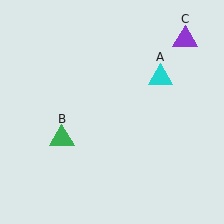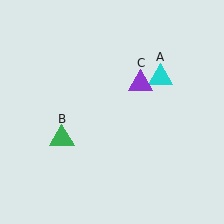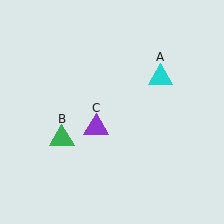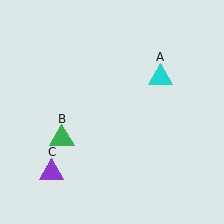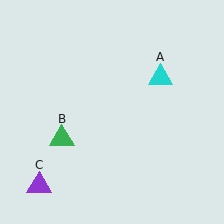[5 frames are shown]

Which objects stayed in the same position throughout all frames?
Cyan triangle (object A) and green triangle (object B) remained stationary.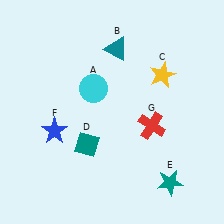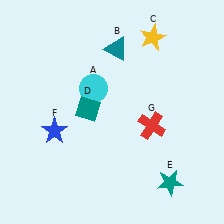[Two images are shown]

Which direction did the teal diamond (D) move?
The teal diamond (D) moved up.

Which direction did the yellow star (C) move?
The yellow star (C) moved up.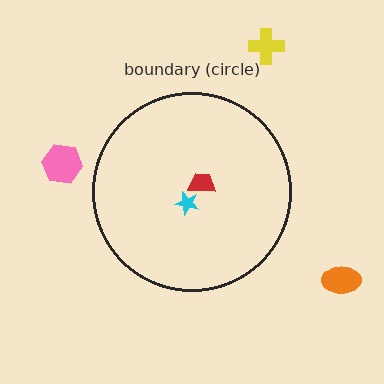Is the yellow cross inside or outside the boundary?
Outside.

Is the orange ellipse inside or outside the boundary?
Outside.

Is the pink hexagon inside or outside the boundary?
Outside.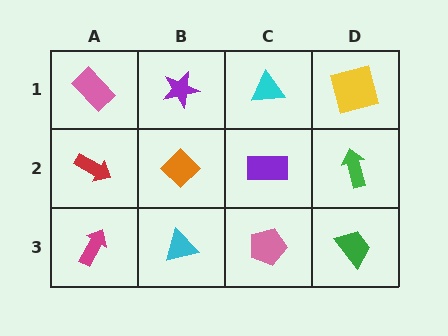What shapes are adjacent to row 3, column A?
A red arrow (row 2, column A), a cyan triangle (row 3, column B).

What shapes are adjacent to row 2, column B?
A purple star (row 1, column B), a cyan triangle (row 3, column B), a red arrow (row 2, column A), a purple rectangle (row 2, column C).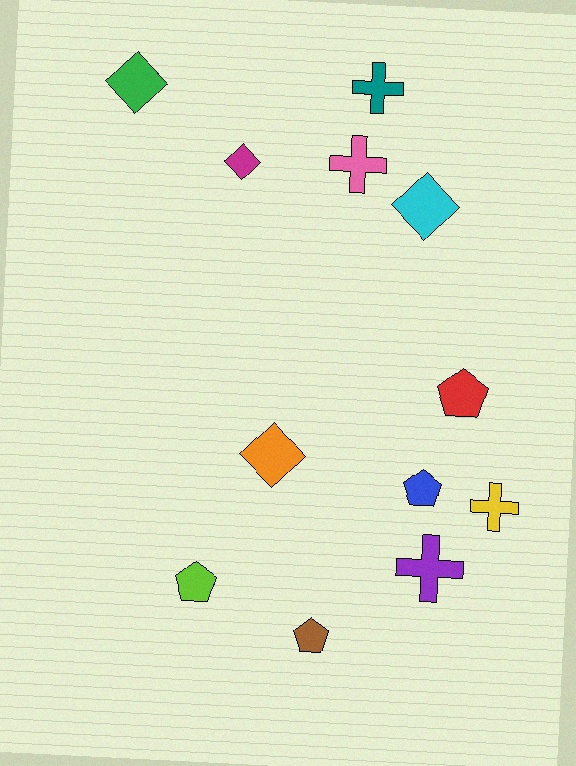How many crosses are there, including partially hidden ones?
There are 4 crosses.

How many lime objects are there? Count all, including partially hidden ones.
There is 1 lime object.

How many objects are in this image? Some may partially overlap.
There are 12 objects.